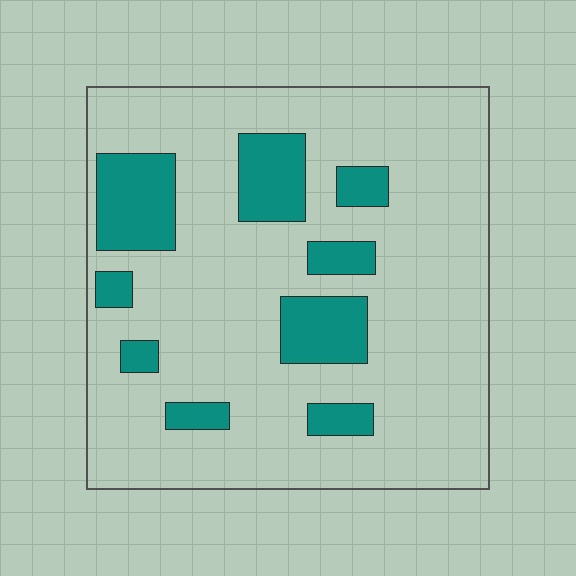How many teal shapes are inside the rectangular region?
9.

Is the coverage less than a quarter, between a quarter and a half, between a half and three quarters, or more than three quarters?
Less than a quarter.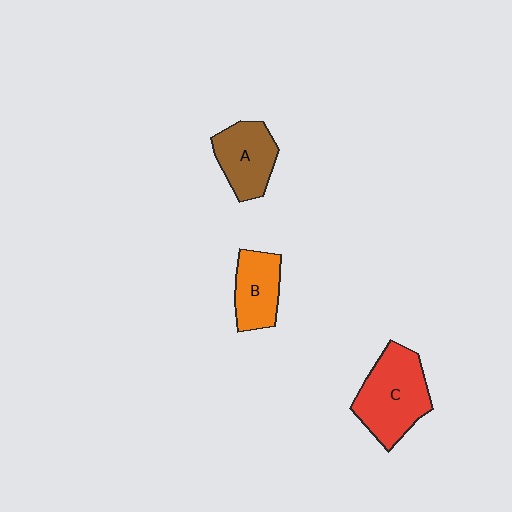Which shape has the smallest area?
Shape B (orange).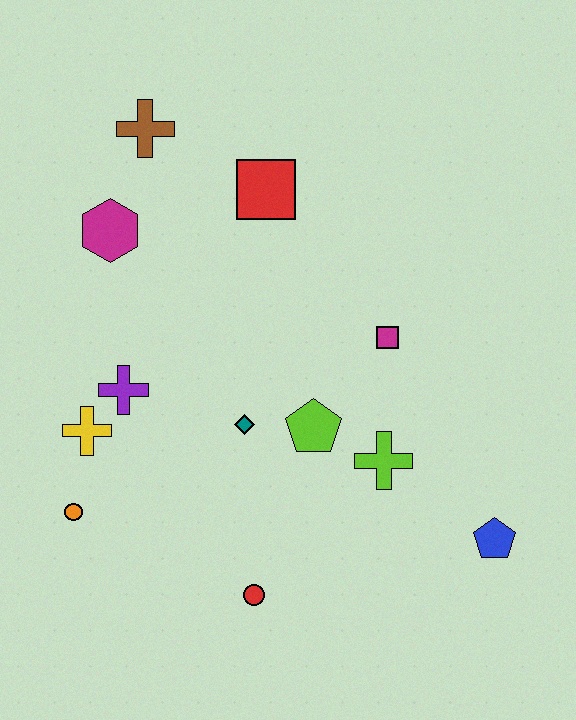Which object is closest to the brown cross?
The magenta hexagon is closest to the brown cross.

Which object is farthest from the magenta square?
The orange circle is farthest from the magenta square.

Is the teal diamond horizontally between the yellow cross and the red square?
Yes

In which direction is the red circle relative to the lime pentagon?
The red circle is below the lime pentagon.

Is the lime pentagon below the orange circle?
No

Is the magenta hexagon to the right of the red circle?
No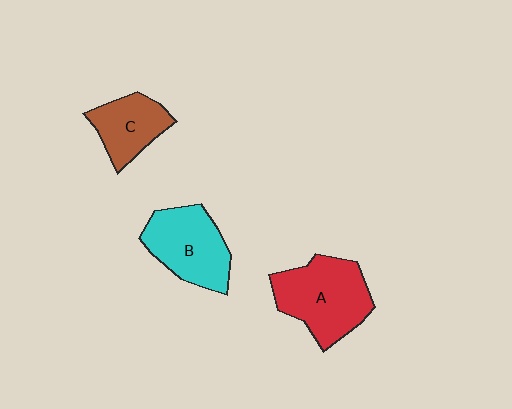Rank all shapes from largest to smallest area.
From largest to smallest: A (red), B (cyan), C (brown).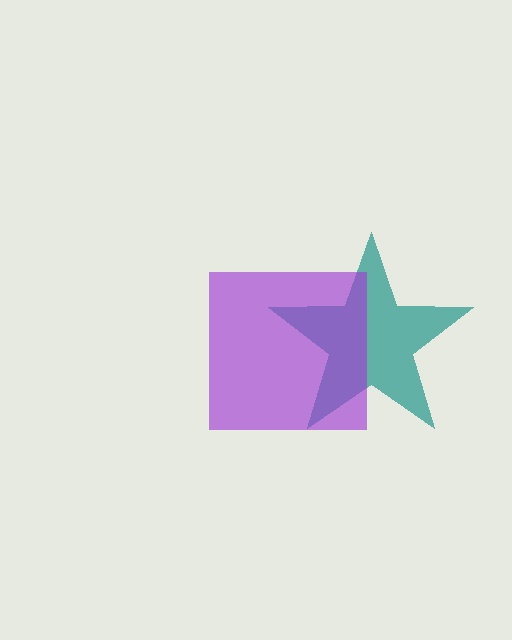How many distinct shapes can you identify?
There are 2 distinct shapes: a teal star, a purple square.